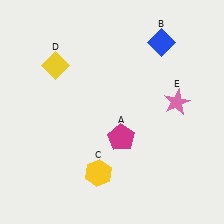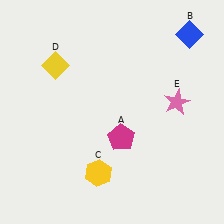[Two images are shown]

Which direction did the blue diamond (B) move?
The blue diamond (B) moved right.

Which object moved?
The blue diamond (B) moved right.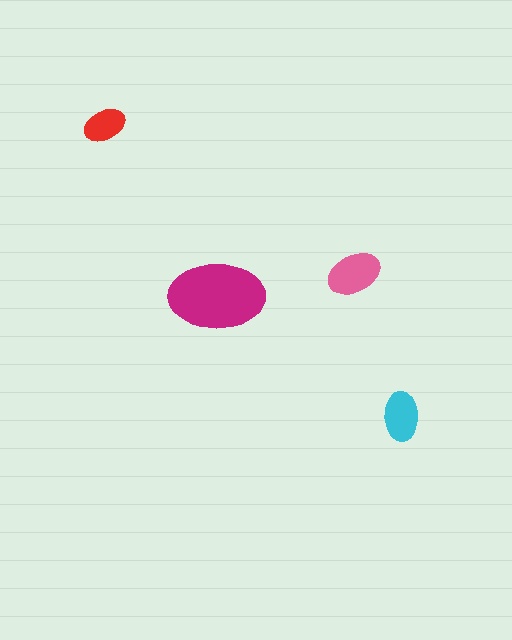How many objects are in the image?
There are 4 objects in the image.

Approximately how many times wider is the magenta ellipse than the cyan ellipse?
About 2 times wider.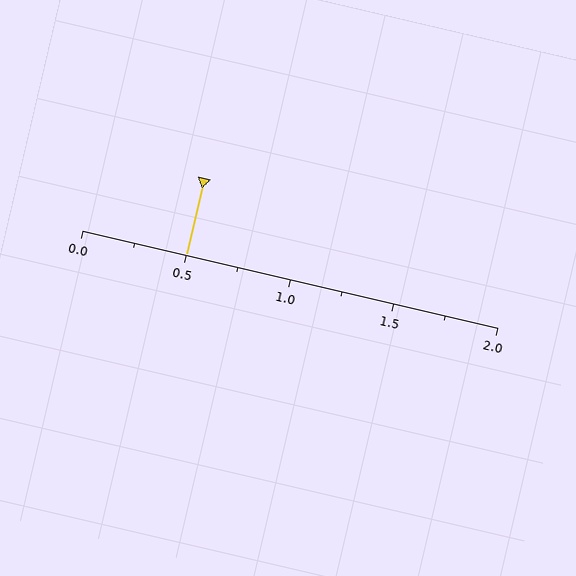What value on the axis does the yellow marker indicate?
The marker indicates approximately 0.5.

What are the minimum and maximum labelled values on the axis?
The axis runs from 0.0 to 2.0.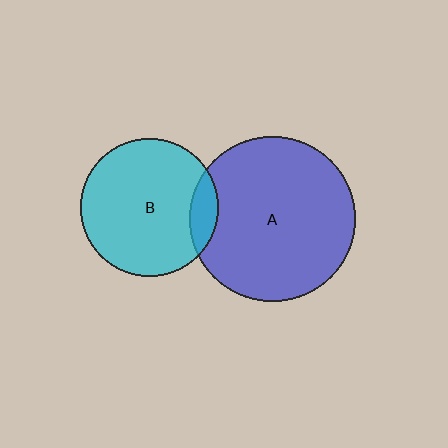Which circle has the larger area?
Circle A (blue).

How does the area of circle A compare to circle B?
Approximately 1.4 times.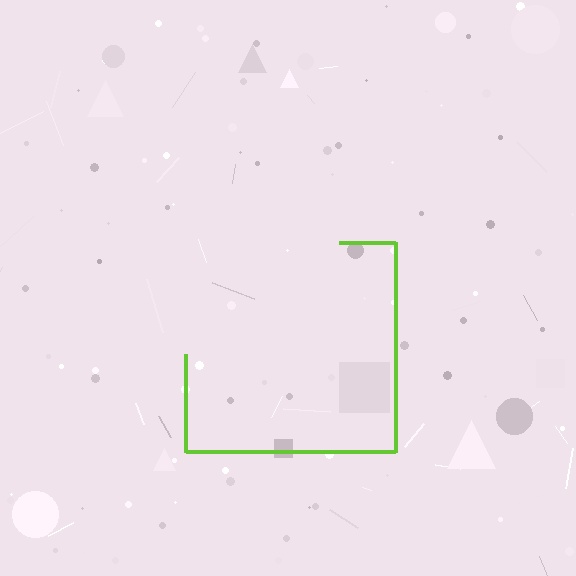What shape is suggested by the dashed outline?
The dashed outline suggests a square.